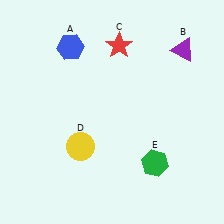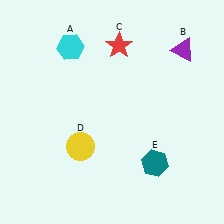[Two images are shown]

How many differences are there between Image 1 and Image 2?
There are 2 differences between the two images.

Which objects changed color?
A changed from blue to cyan. E changed from green to teal.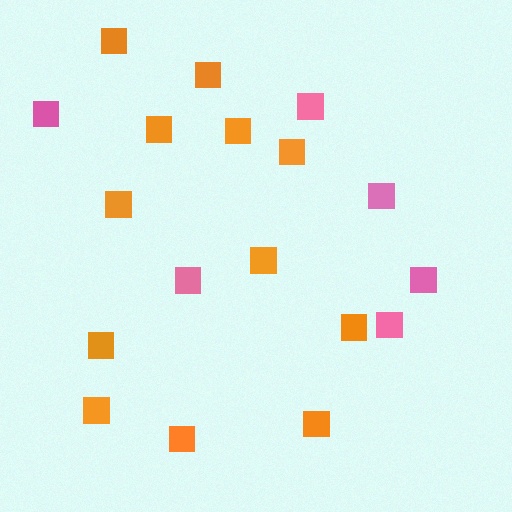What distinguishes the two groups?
There are 2 groups: one group of orange squares (12) and one group of pink squares (6).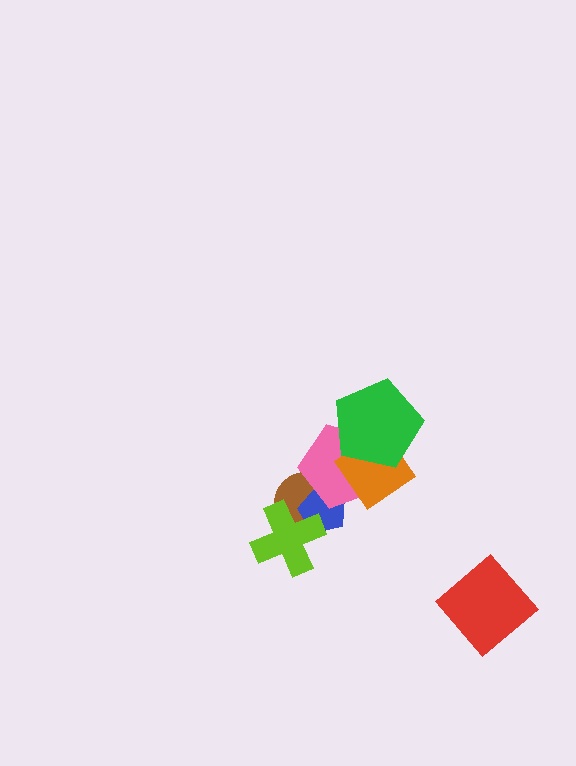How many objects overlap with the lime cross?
2 objects overlap with the lime cross.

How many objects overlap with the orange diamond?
2 objects overlap with the orange diamond.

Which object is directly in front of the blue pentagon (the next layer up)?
The pink pentagon is directly in front of the blue pentagon.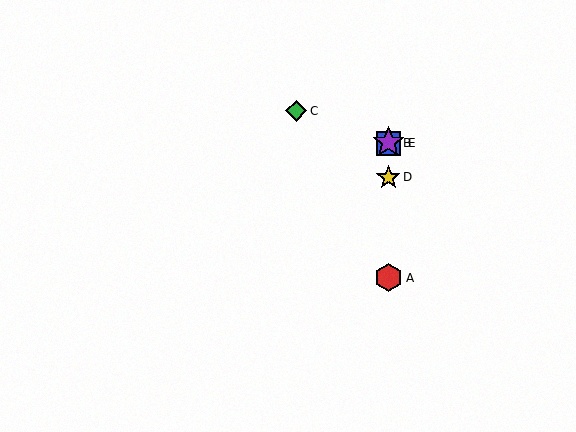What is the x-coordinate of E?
Object E is at x≈388.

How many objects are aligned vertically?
4 objects (A, B, D, E) are aligned vertically.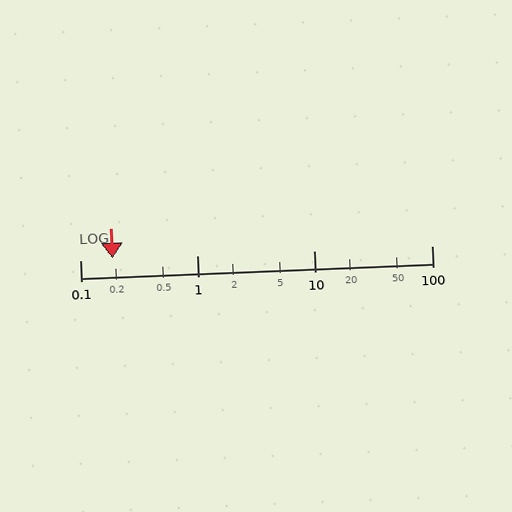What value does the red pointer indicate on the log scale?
The pointer indicates approximately 0.19.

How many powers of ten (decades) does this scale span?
The scale spans 3 decades, from 0.1 to 100.